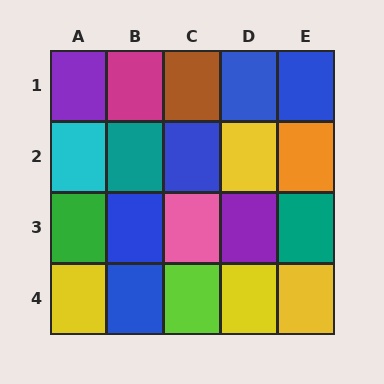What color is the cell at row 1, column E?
Blue.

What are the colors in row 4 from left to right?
Yellow, blue, lime, yellow, yellow.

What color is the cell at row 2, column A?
Cyan.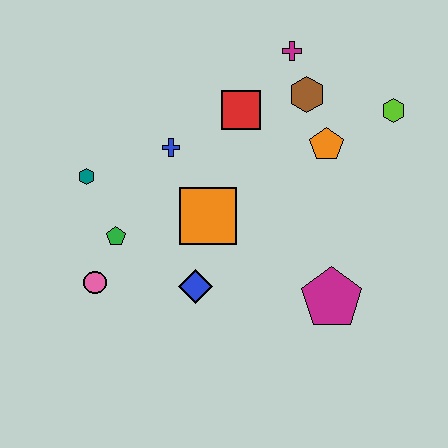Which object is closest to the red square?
The brown hexagon is closest to the red square.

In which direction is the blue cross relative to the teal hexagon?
The blue cross is to the right of the teal hexagon.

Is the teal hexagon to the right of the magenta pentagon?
No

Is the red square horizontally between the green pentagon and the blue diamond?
No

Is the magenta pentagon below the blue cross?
Yes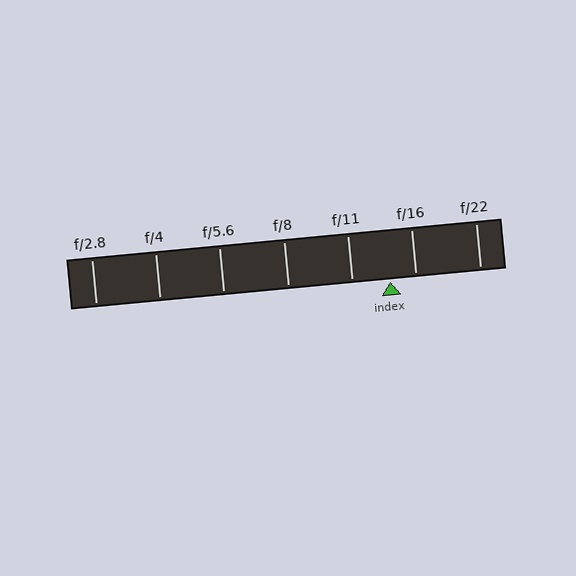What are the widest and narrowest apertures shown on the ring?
The widest aperture shown is f/2.8 and the narrowest is f/22.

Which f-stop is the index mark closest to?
The index mark is closest to f/16.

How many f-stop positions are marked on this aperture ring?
There are 7 f-stop positions marked.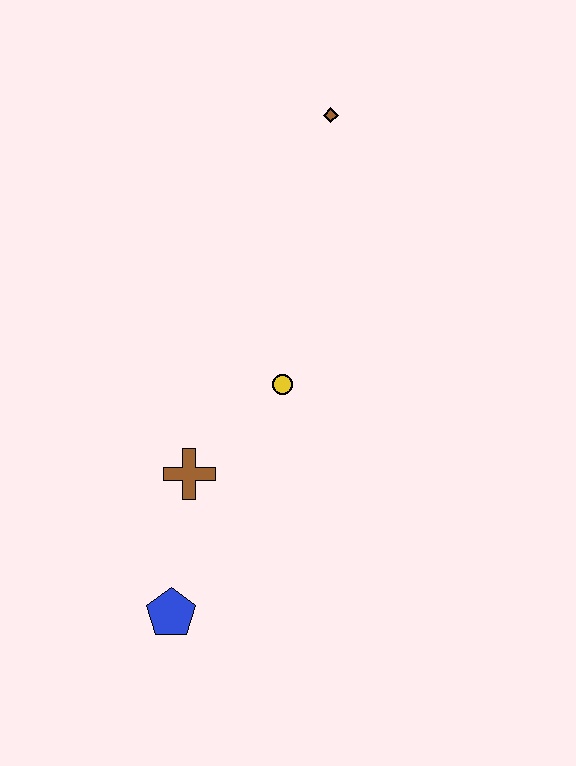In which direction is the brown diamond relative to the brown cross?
The brown diamond is above the brown cross.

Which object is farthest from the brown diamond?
The blue pentagon is farthest from the brown diamond.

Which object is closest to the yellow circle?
The brown cross is closest to the yellow circle.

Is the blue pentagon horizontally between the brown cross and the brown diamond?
No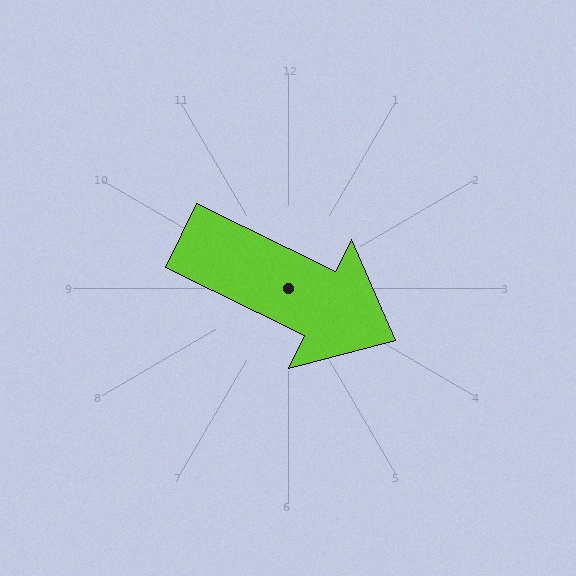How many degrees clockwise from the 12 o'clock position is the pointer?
Approximately 116 degrees.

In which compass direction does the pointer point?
Southeast.